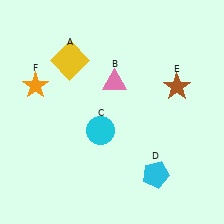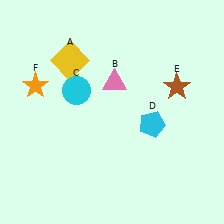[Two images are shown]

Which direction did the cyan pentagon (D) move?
The cyan pentagon (D) moved up.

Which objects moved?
The objects that moved are: the cyan circle (C), the cyan pentagon (D).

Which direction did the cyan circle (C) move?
The cyan circle (C) moved up.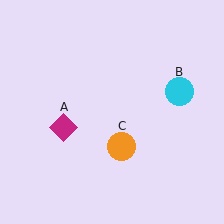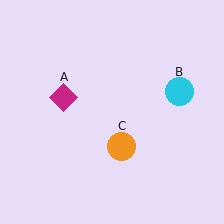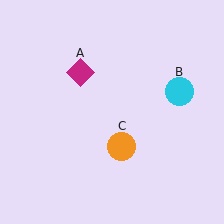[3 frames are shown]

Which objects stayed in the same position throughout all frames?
Cyan circle (object B) and orange circle (object C) remained stationary.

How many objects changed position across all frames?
1 object changed position: magenta diamond (object A).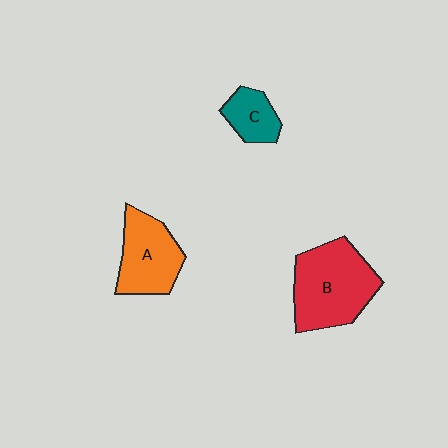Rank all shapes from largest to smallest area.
From largest to smallest: B (red), A (orange), C (teal).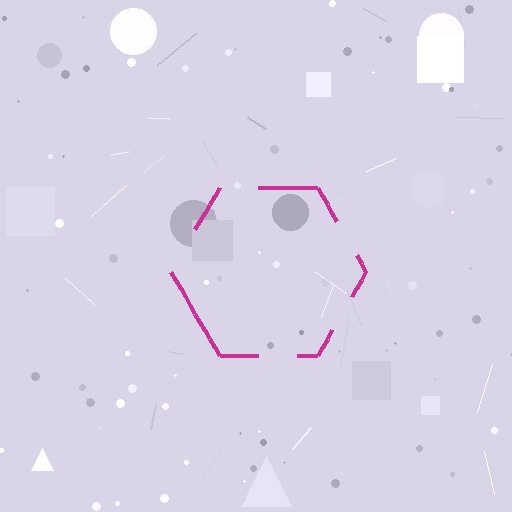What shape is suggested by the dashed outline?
The dashed outline suggests a hexagon.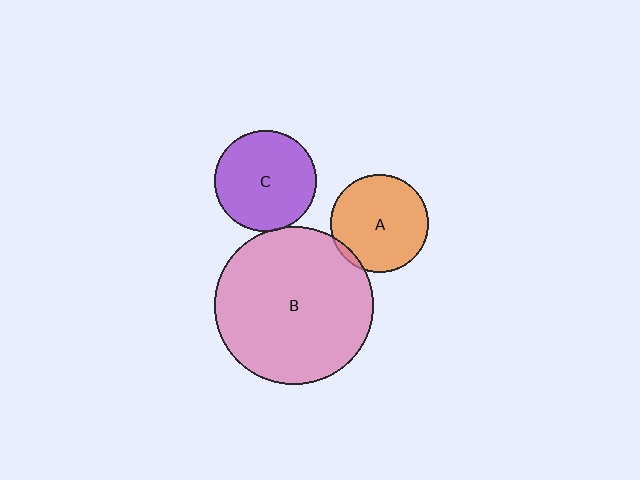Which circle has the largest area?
Circle B (pink).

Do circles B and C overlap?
Yes.